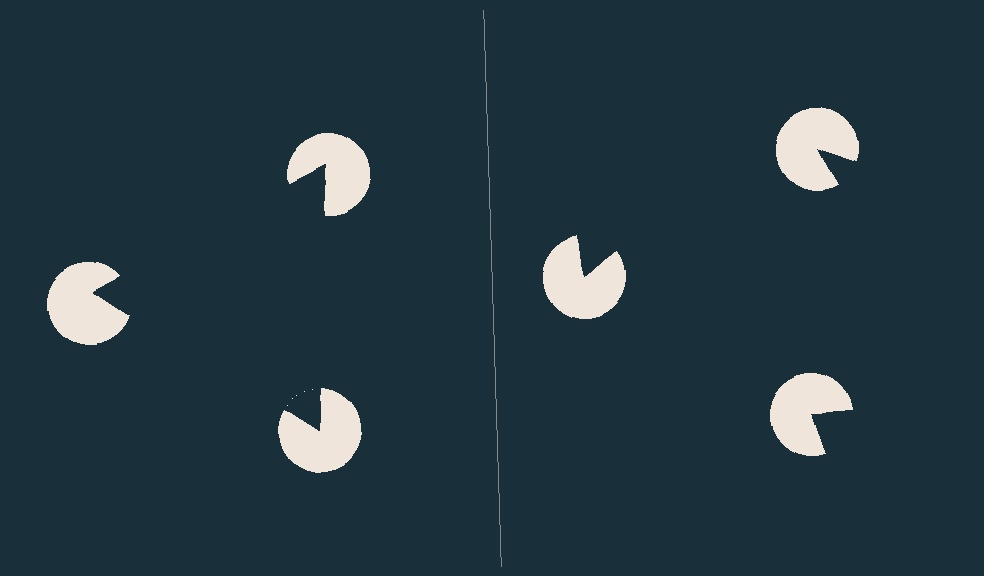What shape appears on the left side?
An illusory triangle.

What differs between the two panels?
The pac-man discs are positioned identically on both sides; only the wedge orientations differ. On the left they align to a triangle; on the right they are misaligned.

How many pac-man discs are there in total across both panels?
6 — 3 on each side.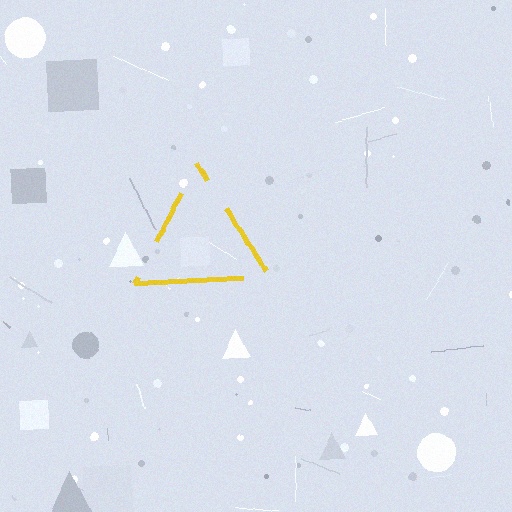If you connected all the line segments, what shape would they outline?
They would outline a triangle.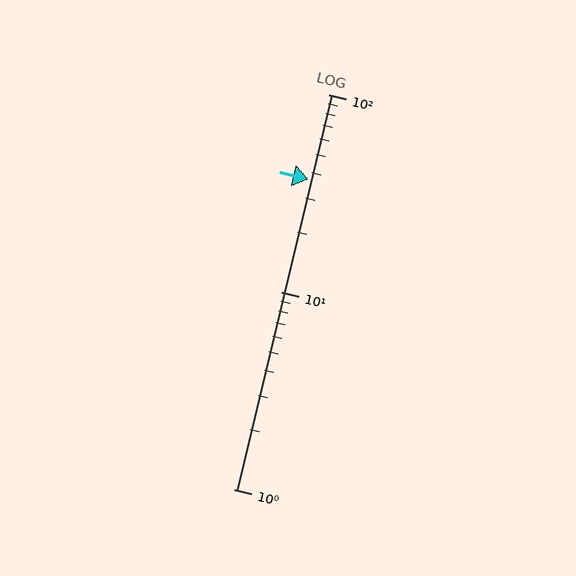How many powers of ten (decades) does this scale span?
The scale spans 2 decades, from 1 to 100.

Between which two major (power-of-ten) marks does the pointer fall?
The pointer is between 10 and 100.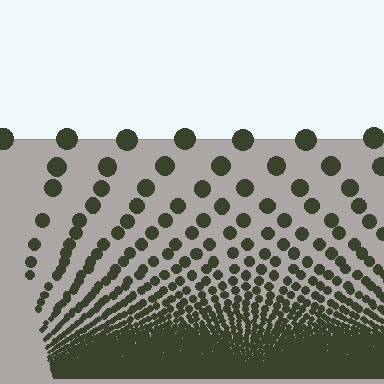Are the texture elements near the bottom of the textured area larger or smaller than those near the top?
Smaller. The gradient is inverted — elements near the bottom are smaller and denser.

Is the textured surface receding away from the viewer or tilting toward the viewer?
The surface appears to tilt toward the viewer. Texture elements get larger and sparser toward the top.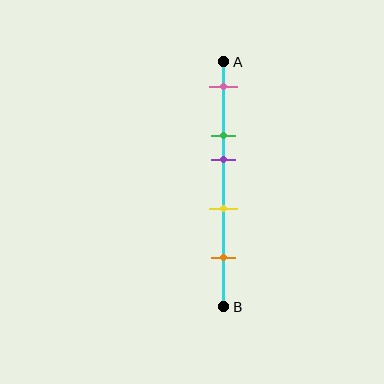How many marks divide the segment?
There are 5 marks dividing the segment.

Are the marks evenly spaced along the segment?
No, the marks are not evenly spaced.